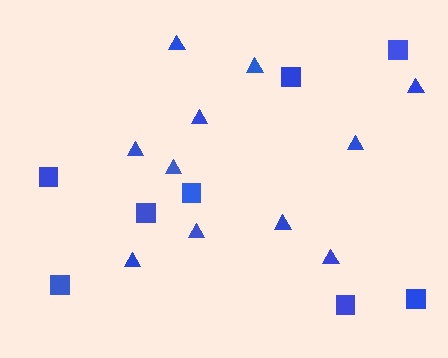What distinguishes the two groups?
There are 2 groups: one group of triangles (11) and one group of squares (8).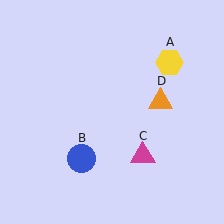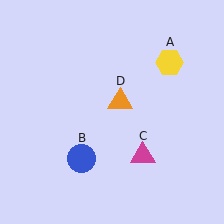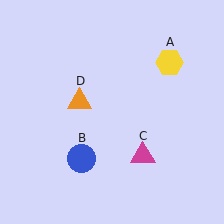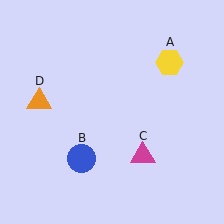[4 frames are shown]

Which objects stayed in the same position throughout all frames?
Yellow hexagon (object A) and blue circle (object B) and magenta triangle (object C) remained stationary.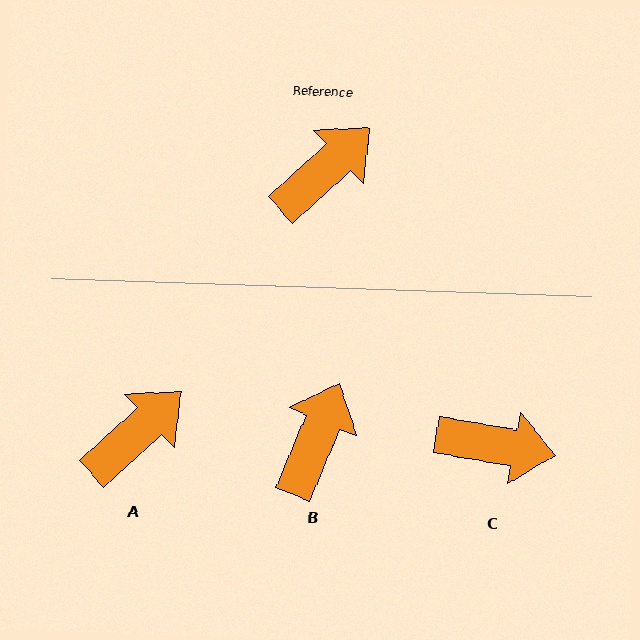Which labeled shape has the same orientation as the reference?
A.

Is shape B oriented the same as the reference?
No, it is off by about 25 degrees.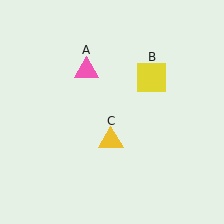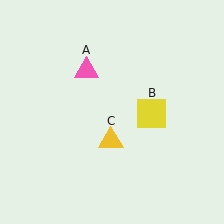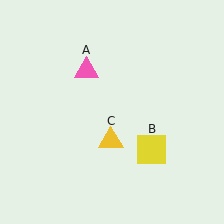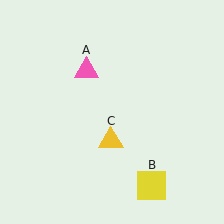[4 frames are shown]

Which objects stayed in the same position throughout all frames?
Pink triangle (object A) and yellow triangle (object C) remained stationary.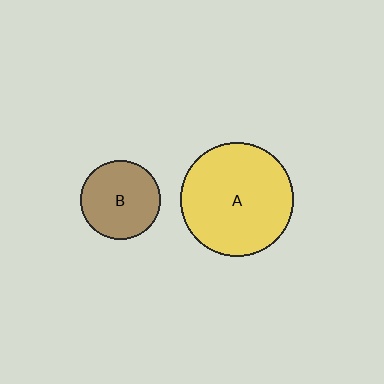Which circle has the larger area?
Circle A (yellow).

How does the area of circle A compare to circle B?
Approximately 2.0 times.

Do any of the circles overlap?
No, none of the circles overlap.